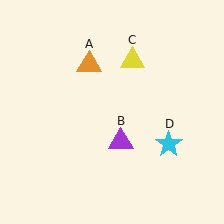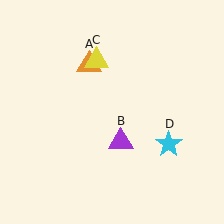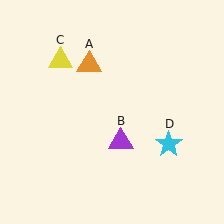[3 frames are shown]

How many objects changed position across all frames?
1 object changed position: yellow triangle (object C).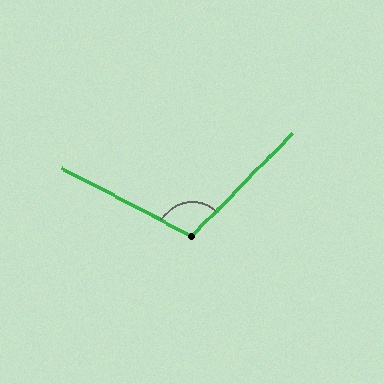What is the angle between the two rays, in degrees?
Approximately 107 degrees.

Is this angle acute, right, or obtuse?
It is obtuse.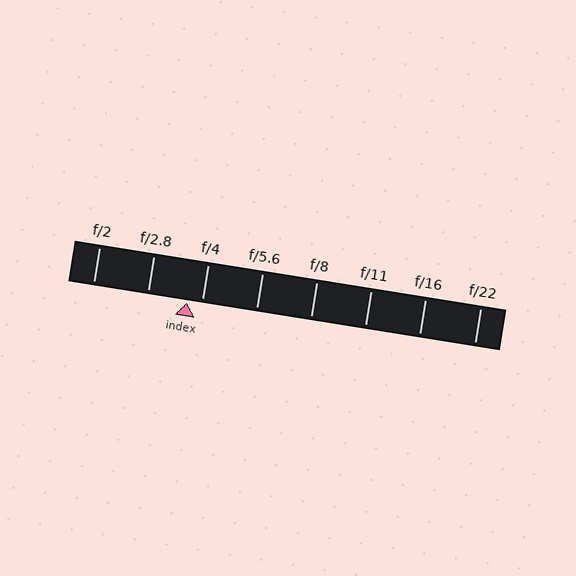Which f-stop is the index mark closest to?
The index mark is closest to f/4.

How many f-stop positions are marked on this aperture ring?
There are 8 f-stop positions marked.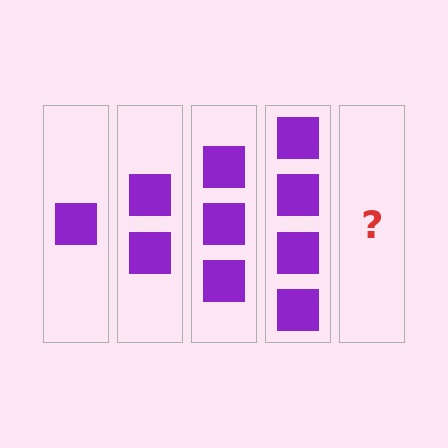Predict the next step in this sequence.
The next step is 5 squares.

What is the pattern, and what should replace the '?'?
The pattern is that each step adds one more square. The '?' should be 5 squares.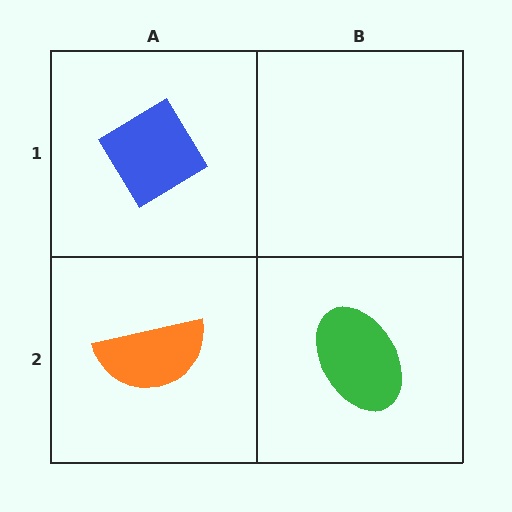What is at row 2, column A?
An orange semicircle.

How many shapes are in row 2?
2 shapes.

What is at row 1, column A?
A blue diamond.